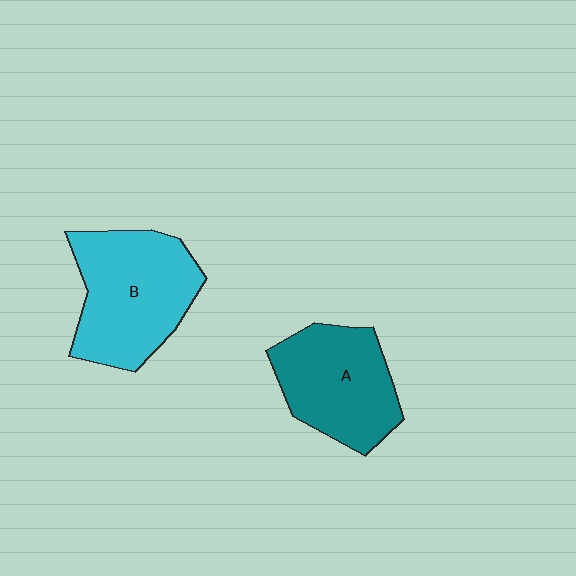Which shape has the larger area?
Shape B (cyan).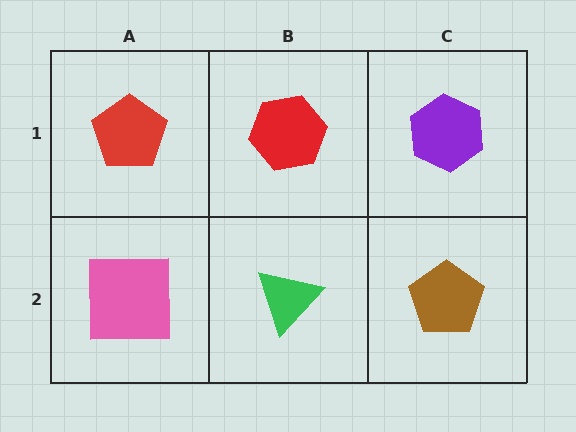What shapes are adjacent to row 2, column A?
A red pentagon (row 1, column A), a green triangle (row 2, column B).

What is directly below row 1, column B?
A green triangle.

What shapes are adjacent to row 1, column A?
A pink square (row 2, column A), a red hexagon (row 1, column B).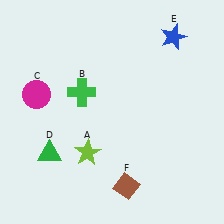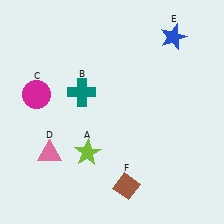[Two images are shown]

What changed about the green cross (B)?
In Image 1, B is green. In Image 2, it changed to teal.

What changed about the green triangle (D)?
In Image 1, D is green. In Image 2, it changed to pink.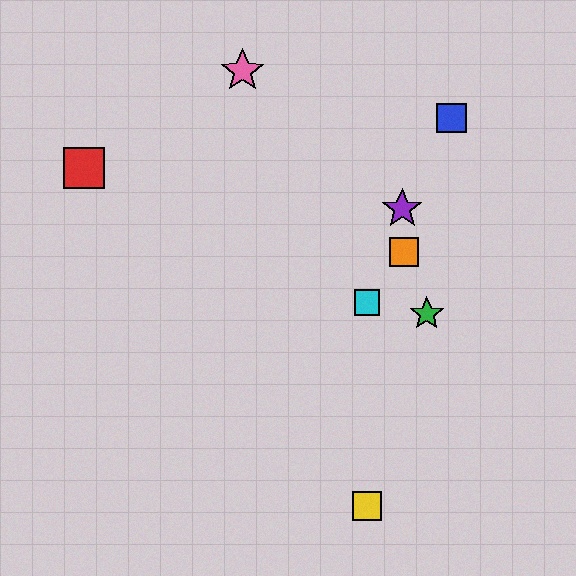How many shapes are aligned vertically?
2 shapes (the yellow square, the cyan square) are aligned vertically.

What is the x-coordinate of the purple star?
The purple star is at x≈402.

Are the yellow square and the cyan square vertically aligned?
Yes, both are at x≈367.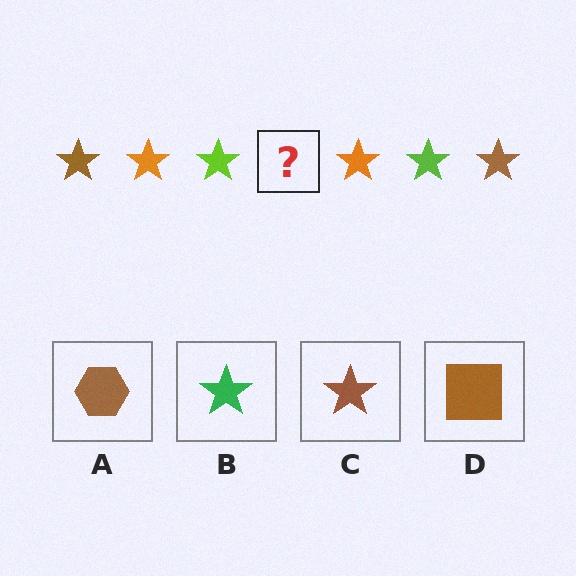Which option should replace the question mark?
Option C.